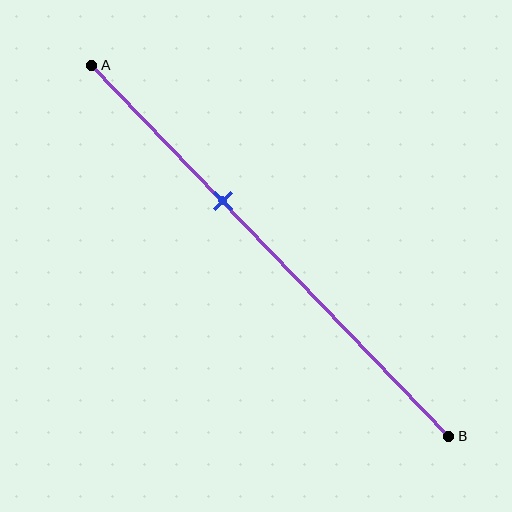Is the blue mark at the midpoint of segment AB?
No, the mark is at about 35% from A, not at the 50% midpoint.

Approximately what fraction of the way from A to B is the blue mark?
The blue mark is approximately 35% of the way from A to B.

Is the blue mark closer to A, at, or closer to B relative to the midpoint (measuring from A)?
The blue mark is closer to point A than the midpoint of segment AB.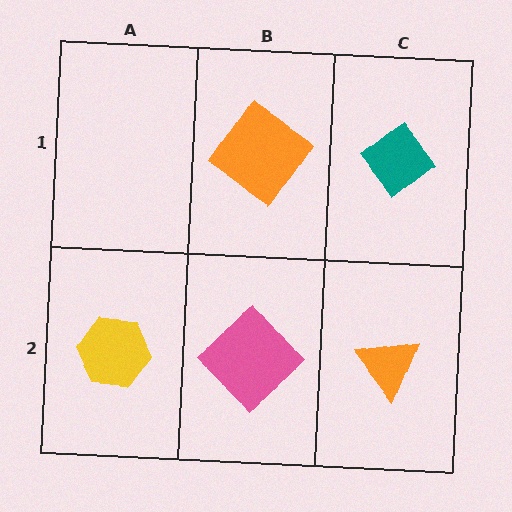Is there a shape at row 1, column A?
No, that cell is empty.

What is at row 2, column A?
A yellow hexagon.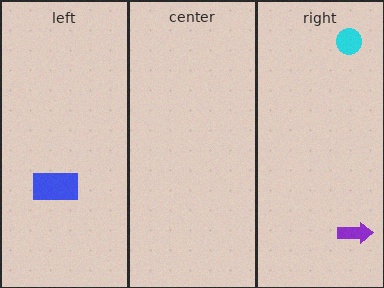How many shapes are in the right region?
2.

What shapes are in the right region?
The cyan circle, the purple arrow.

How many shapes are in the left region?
1.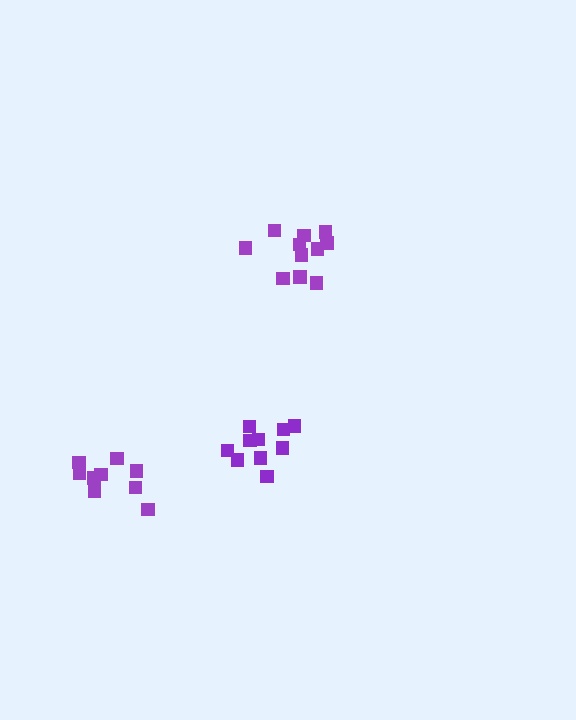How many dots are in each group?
Group 1: 10 dots, Group 2: 9 dots, Group 3: 11 dots (30 total).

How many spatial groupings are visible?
There are 3 spatial groupings.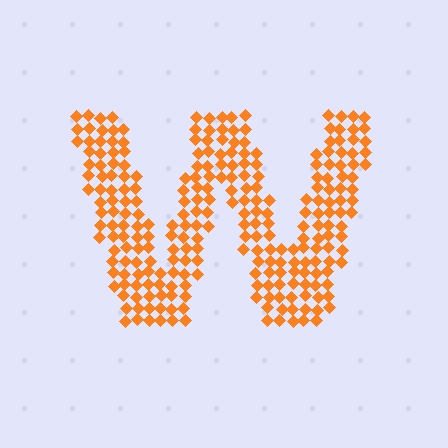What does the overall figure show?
The overall figure shows the letter W.